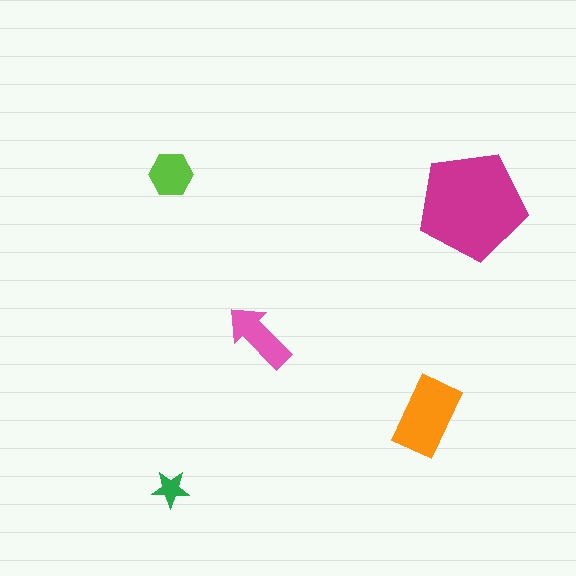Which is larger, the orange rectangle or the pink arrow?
The orange rectangle.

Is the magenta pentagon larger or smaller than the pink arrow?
Larger.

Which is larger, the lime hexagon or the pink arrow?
The pink arrow.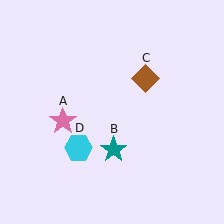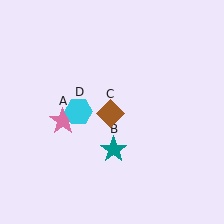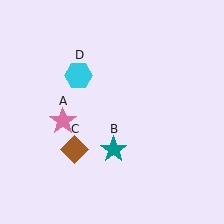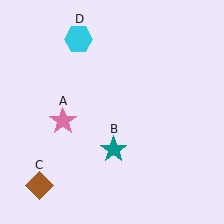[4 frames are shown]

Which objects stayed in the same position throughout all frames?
Pink star (object A) and teal star (object B) remained stationary.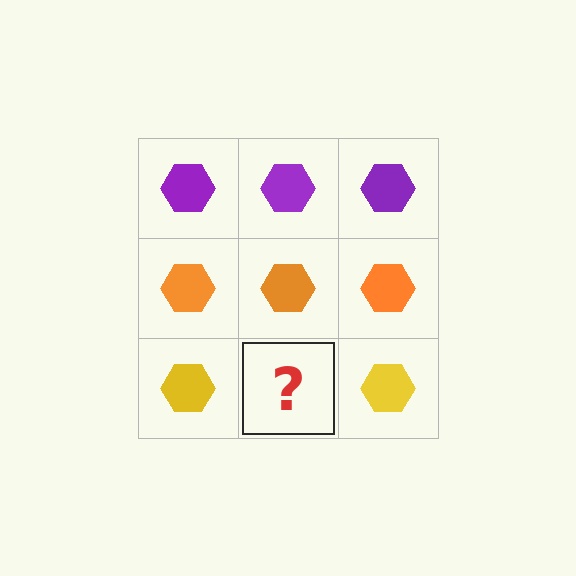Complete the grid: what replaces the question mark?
The question mark should be replaced with a yellow hexagon.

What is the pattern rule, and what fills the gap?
The rule is that each row has a consistent color. The gap should be filled with a yellow hexagon.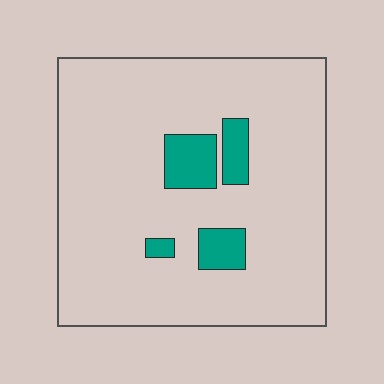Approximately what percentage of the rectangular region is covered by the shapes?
Approximately 10%.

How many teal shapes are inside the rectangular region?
4.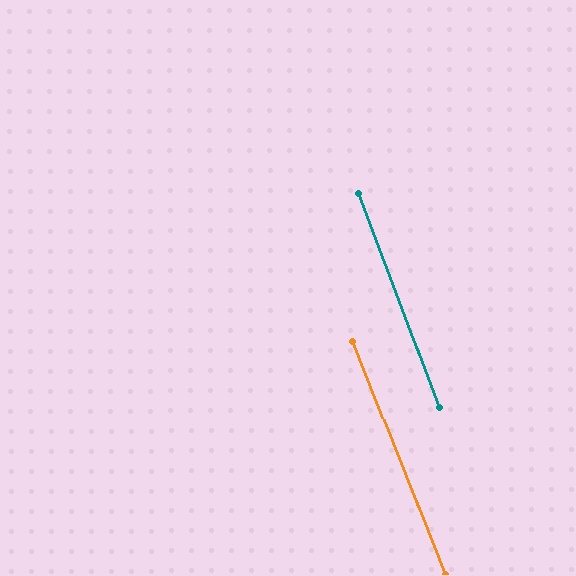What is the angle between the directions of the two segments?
Approximately 1 degree.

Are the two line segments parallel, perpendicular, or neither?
Parallel — their directions differ by only 0.8°.